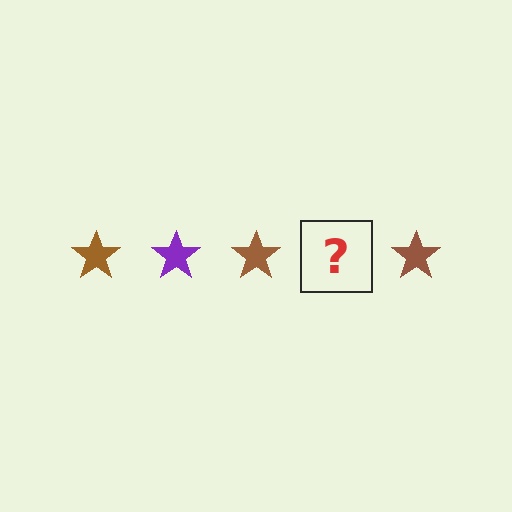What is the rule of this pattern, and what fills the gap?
The rule is that the pattern cycles through brown, purple stars. The gap should be filled with a purple star.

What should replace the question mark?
The question mark should be replaced with a purple star.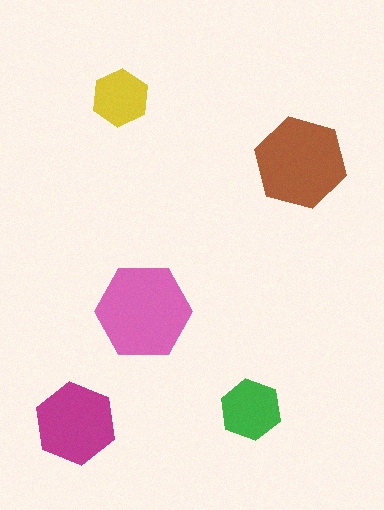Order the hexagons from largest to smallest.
the pink one, the brown one, the magenta one, the green one, the yellow one.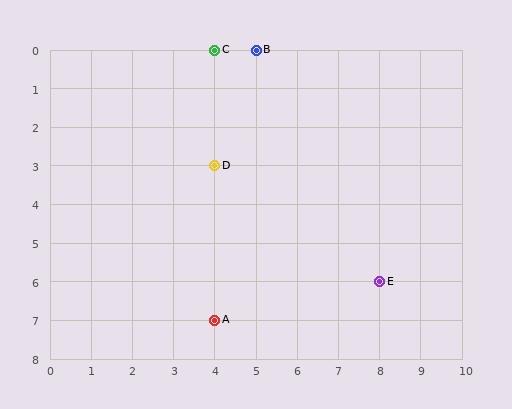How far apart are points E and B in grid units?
Points E and B are 3 columns and 6 rows apart (about 6.7 grid units diagonally).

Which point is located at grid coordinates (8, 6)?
Point E is at (8, 6).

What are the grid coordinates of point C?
Point C is at grid coordinates (4, 0).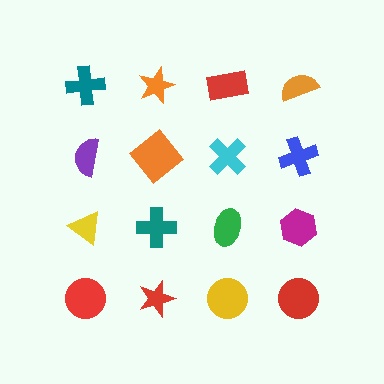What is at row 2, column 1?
A purple semicircle.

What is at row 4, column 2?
A red star.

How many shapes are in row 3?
4 shapes.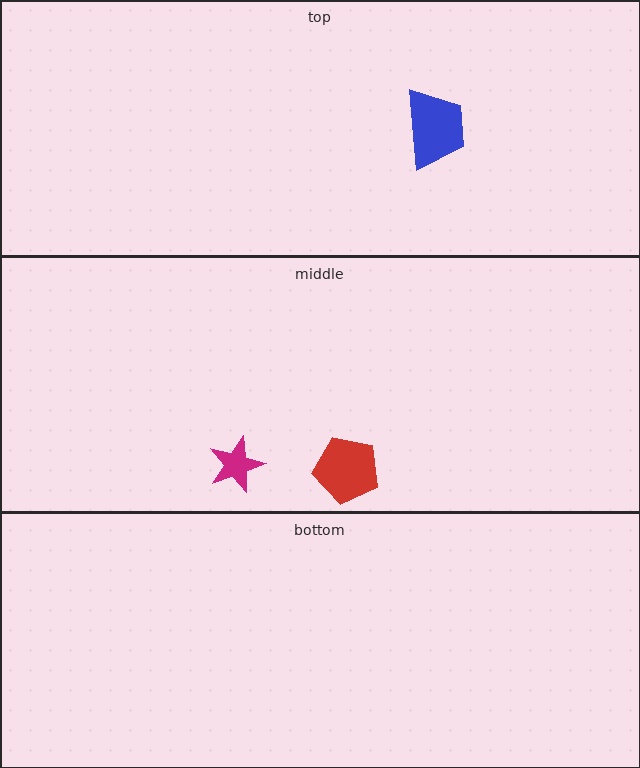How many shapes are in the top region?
1.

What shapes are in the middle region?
The magenta star, the red pentagon.